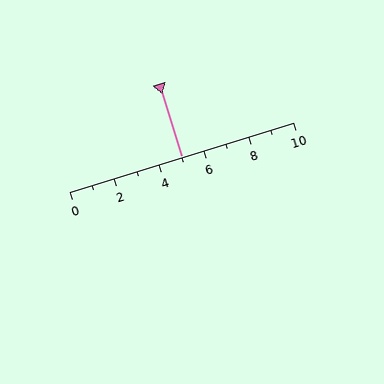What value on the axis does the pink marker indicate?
The marker indicates approximately 5.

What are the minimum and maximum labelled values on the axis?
The axis runs from 0 to 10.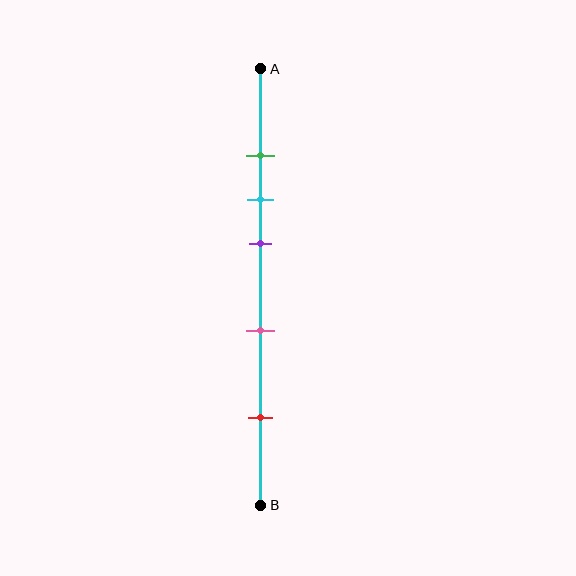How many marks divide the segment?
There are 5 marks dividing the segment.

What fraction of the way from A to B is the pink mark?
The pink mark is approximately 60% (0.6) of the way from A to B.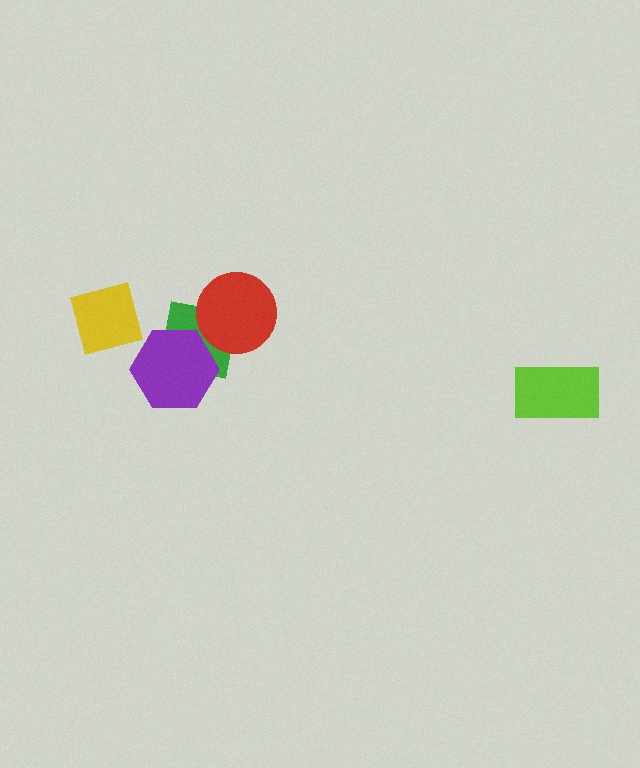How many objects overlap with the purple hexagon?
1 object overlaps with the purple hexagon.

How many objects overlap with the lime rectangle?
0 objects overlap with the lime rectangle.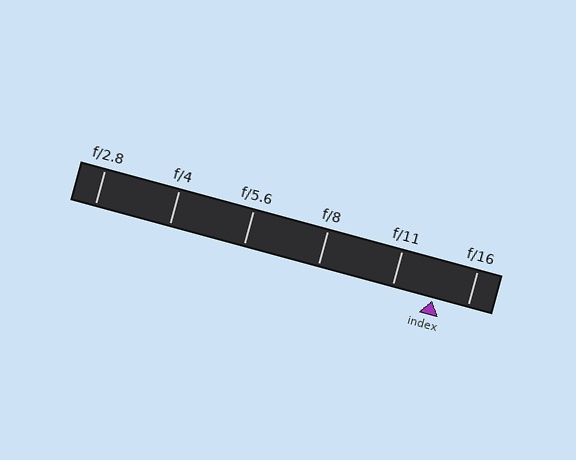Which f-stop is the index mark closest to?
The index mark is closest to f/16.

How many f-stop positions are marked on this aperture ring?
There are 6 f-stop positions marked.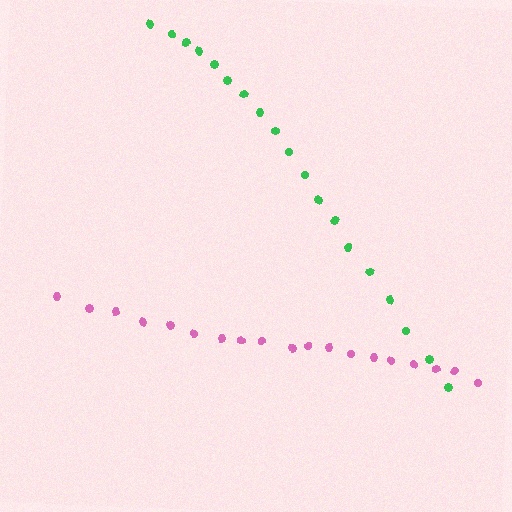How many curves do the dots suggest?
There are 2 distinct paths.